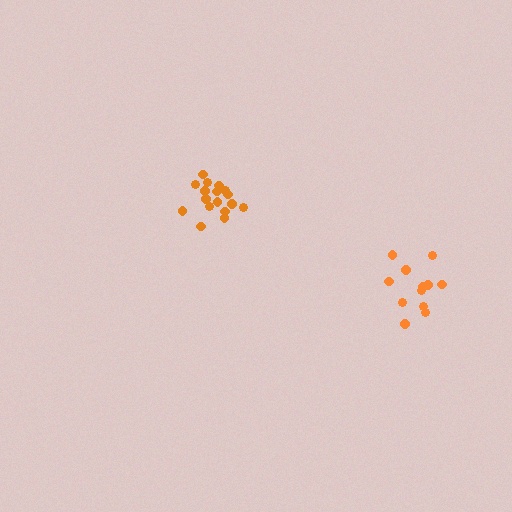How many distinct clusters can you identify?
There are 2 distinct clusters.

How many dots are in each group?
Group 1: 17 dots, Group 2: 12 dots (29 total).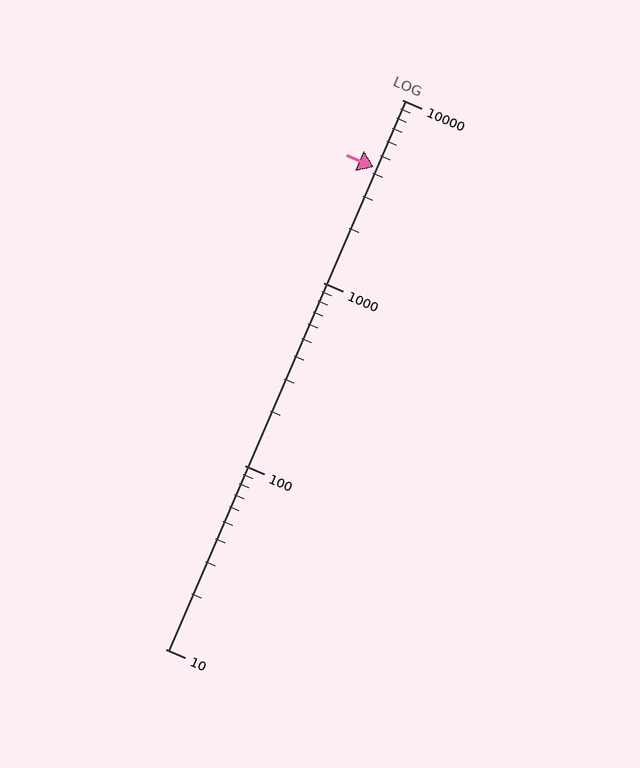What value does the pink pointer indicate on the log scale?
The pointer indicates approximately 4300.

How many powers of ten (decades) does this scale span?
The scale spans 3 decades, from 10 to 10000.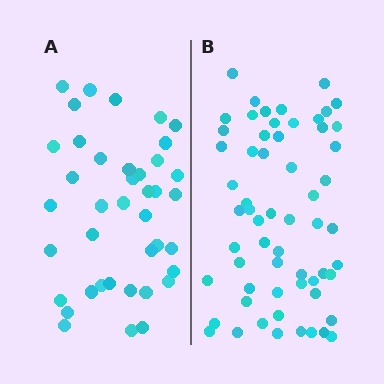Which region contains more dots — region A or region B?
Region B (the right region) has more dots.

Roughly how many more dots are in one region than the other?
Region B has approximately 20 more dots than region A.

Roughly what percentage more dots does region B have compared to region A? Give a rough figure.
About 50% more.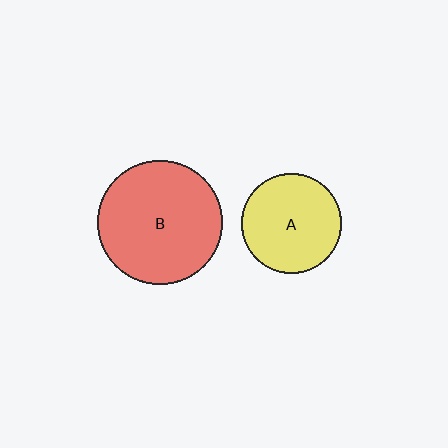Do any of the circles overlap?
No, none of the circles overlap.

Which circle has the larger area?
Circle B (red).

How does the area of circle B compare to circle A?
Approximately 1.5 times.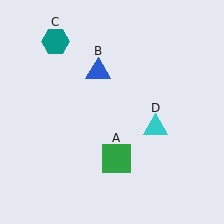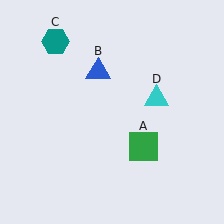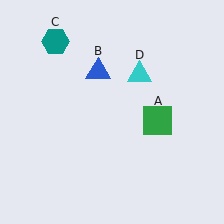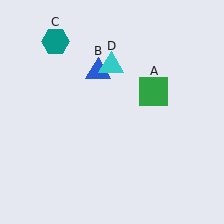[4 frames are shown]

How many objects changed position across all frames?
2 objects changed position: green square (object A), cyan triangle (object D).